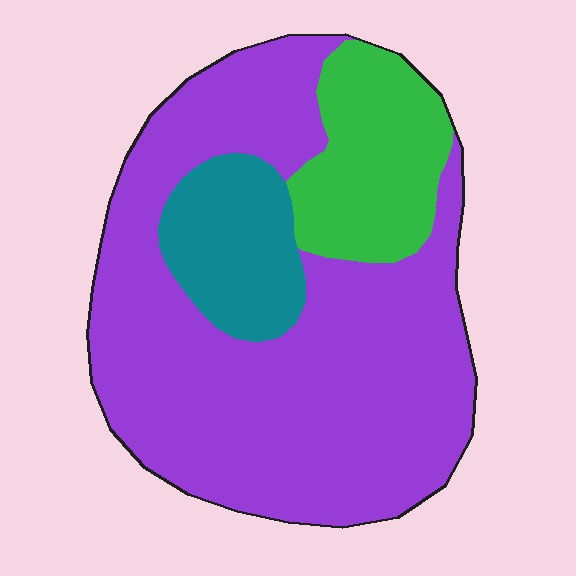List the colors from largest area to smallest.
From largest to smallest: purple, green, teal.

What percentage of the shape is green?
Green covers roughly 15% of the shape.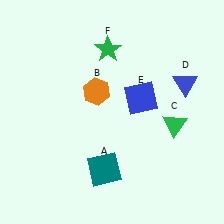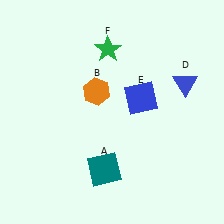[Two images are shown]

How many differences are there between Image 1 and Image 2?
There is 1 difference between the two images.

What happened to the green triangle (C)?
The green triangle (C) was removed in Image 2. It was in the bottom-right area of Image 1.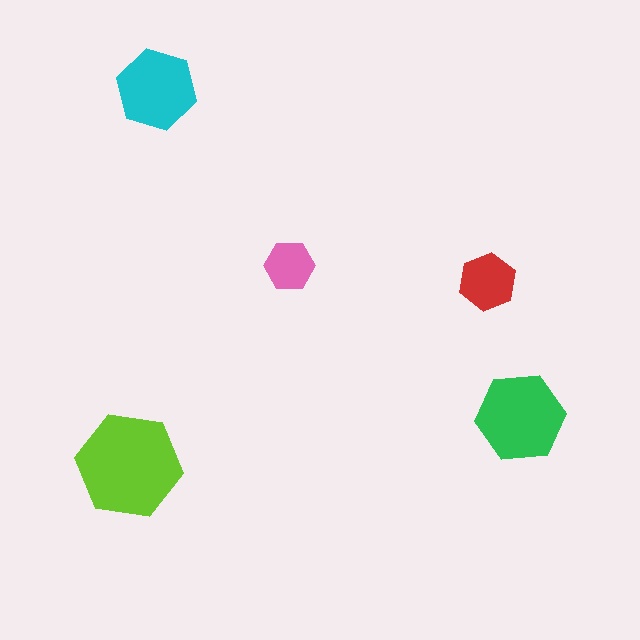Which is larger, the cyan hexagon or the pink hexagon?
The cyan one.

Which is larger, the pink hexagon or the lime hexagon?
The lime one.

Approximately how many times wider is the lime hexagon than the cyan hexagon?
About 1.5 times wider.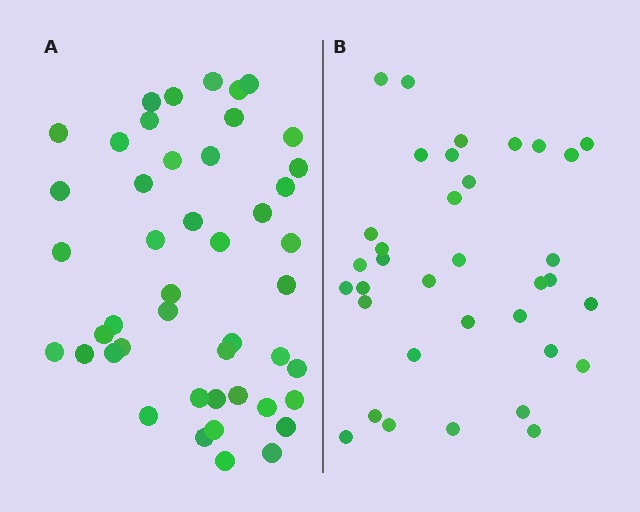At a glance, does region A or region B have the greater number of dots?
Region A (the left region) has more dots.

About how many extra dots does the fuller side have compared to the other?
Region A has roughly 12 or so more dots than region B.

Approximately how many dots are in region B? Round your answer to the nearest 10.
About 40 dots. (The exact count is 35, which rounds to 40.)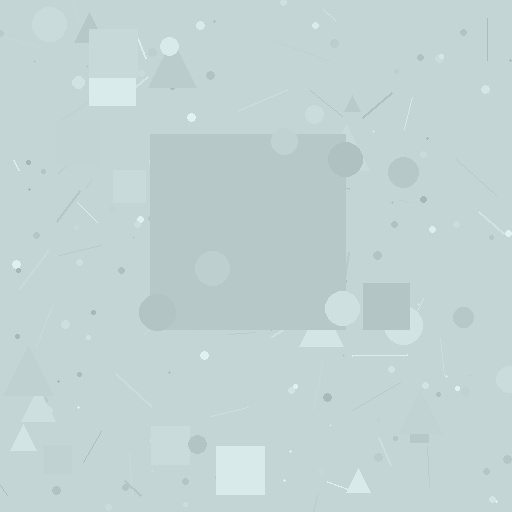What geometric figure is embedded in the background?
A square is embedded in the background.